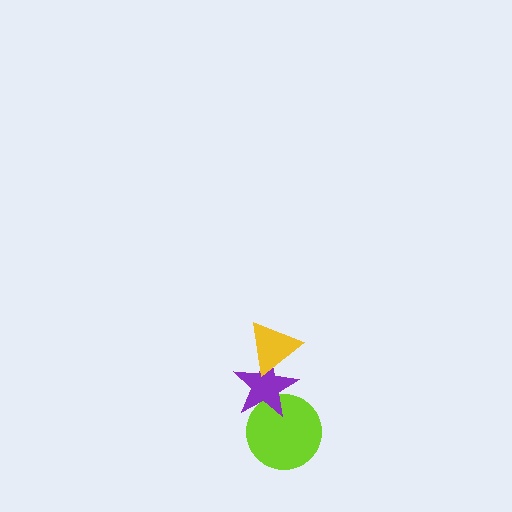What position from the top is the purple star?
The purple star is 2nd from the top.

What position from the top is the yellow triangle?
The yellow triangle is 1st from the top.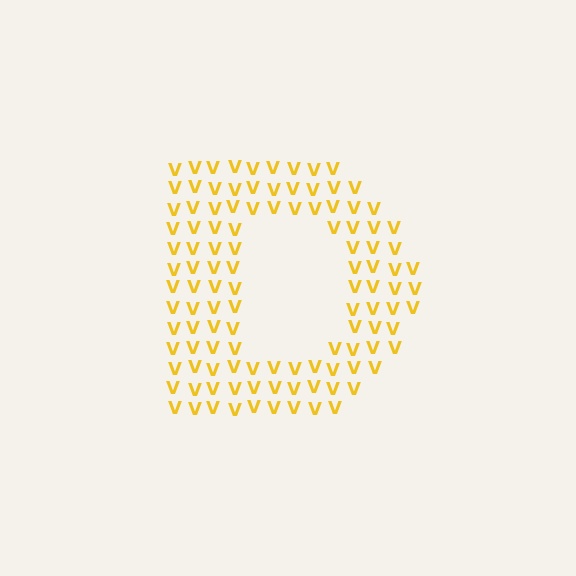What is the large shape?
The large shape is the letter D.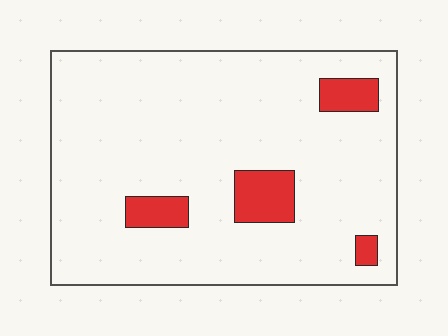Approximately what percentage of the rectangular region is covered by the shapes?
Approximately 10%.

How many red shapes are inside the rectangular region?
4.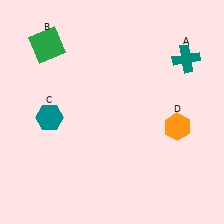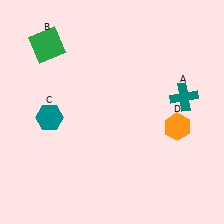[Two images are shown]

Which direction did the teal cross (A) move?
The teal cross (A) moved down.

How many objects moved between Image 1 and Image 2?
1 object moved between the two images.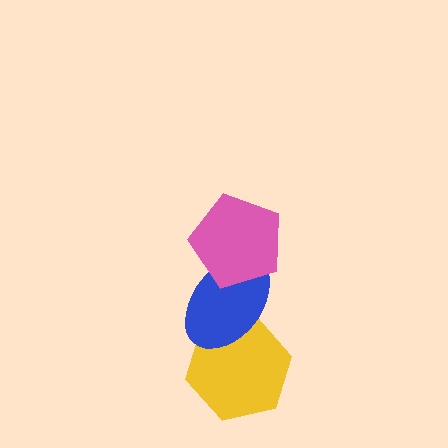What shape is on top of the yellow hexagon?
The blue ellipse is on top of the yellow hexagon.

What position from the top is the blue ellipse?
The blue ellipse is 2nd from the top.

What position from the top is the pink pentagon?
The pink pentagon is 1st from the top.